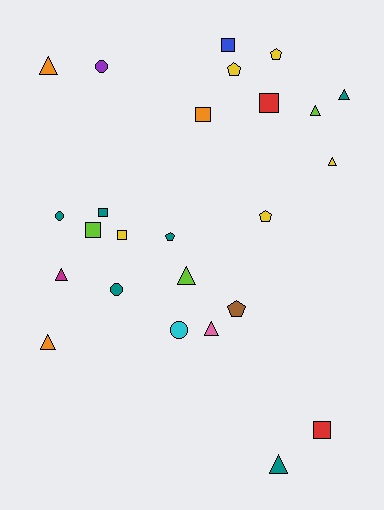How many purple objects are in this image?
There is 1 purple object.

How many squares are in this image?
There are 7 squares.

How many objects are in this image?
There are 25 objects.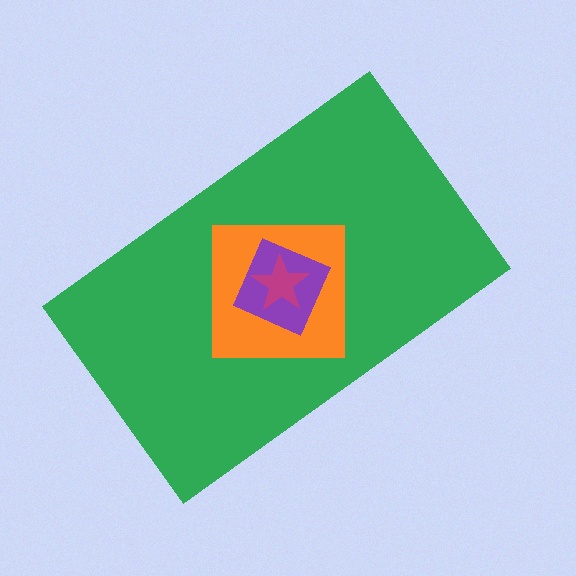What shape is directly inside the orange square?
The purple diamond.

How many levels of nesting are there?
4.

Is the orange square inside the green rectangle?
Yes.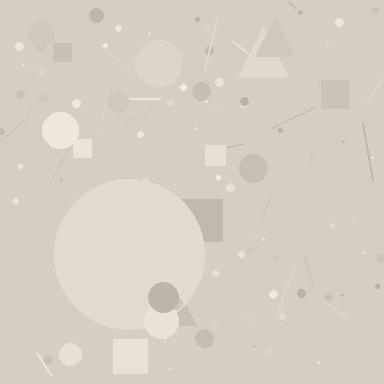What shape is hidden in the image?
A circle is hidden in the image.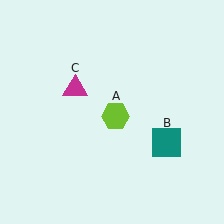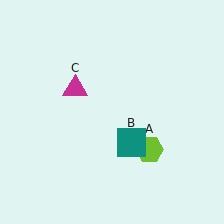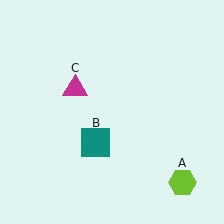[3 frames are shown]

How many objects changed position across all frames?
2 objects changed position: lime hexagon (object A), teal square (object B).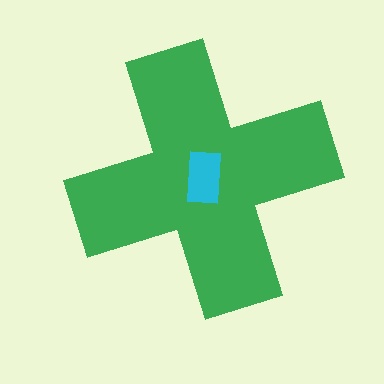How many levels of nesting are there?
2.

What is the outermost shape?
The green cross.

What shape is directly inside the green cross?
The cyan rectangle.